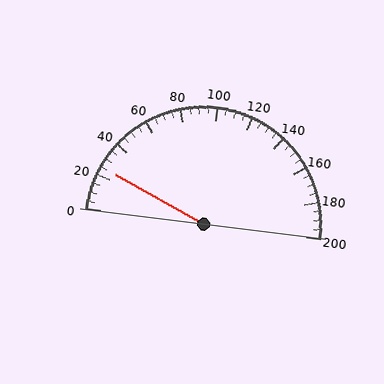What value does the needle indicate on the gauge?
The needle indicates approximately 25.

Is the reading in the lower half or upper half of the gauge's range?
The reading is in the lower half of the range (0 to 200).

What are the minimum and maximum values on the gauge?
The gauge ranges from 0 to 200.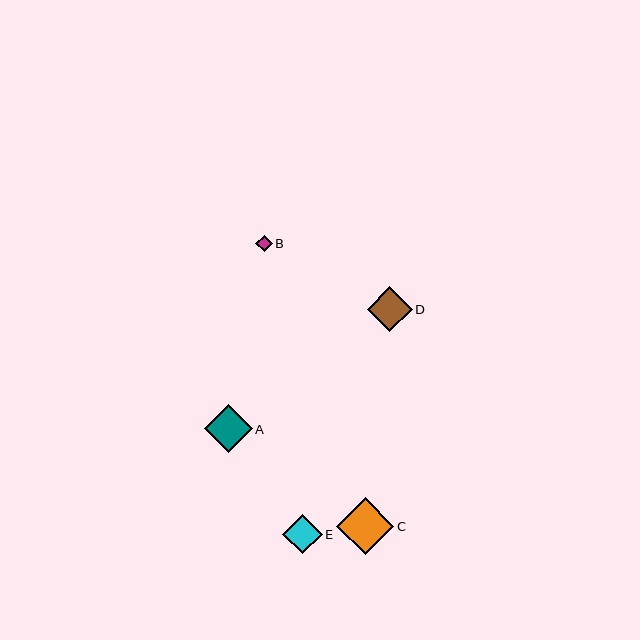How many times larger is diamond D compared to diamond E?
Diamond D is approximately 1.1 times the size of diamond E.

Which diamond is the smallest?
Diamond B is the smallest with a size of approximately 17 pixels.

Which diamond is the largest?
Diamond C is the largest with a size of approximately 57 pixels.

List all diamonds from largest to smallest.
From largest to smallest: C, A, D, E, B.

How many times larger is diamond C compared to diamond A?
Diamond C is approximately 1.2 times the size of diamond A.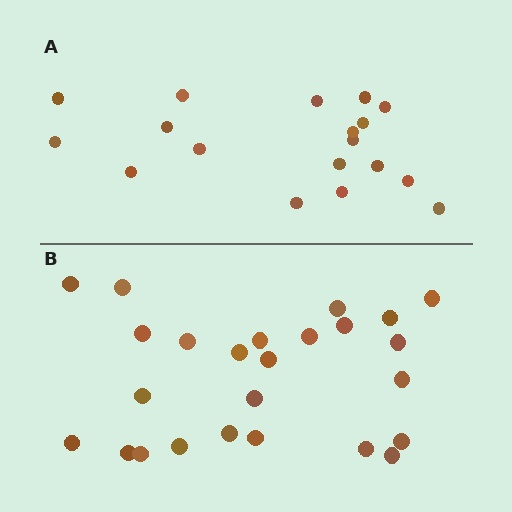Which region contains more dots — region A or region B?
Region B (the bottom region) has more dots.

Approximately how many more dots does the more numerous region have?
Region B has roughly 8 or so more dots than region A.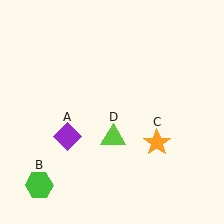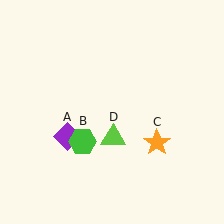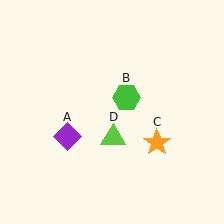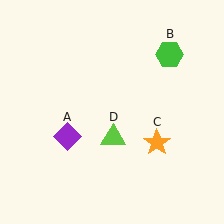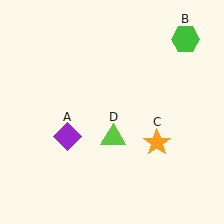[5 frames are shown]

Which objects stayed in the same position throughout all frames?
Purple diamond (object A) and orange star (object C) and lime triangle (object D) remained stationary.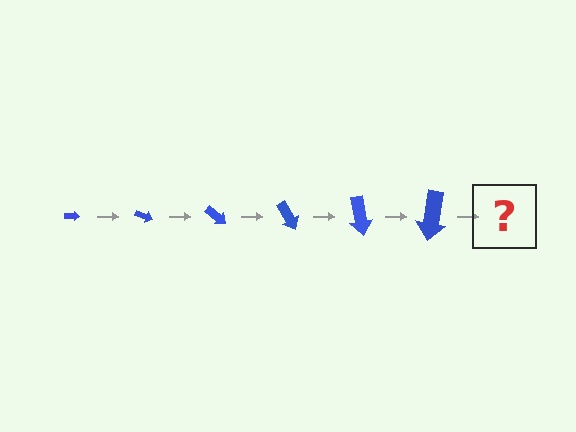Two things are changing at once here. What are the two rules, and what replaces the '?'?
The two rules are that the arrow grows larger each step and it rotates 20 degrees each step. The '?' should be an arrow, larger than the previous one and rotated 120 degrees from the start.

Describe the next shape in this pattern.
It should be an arrow, larger than the previous one and rotated 120 degrees from the start.